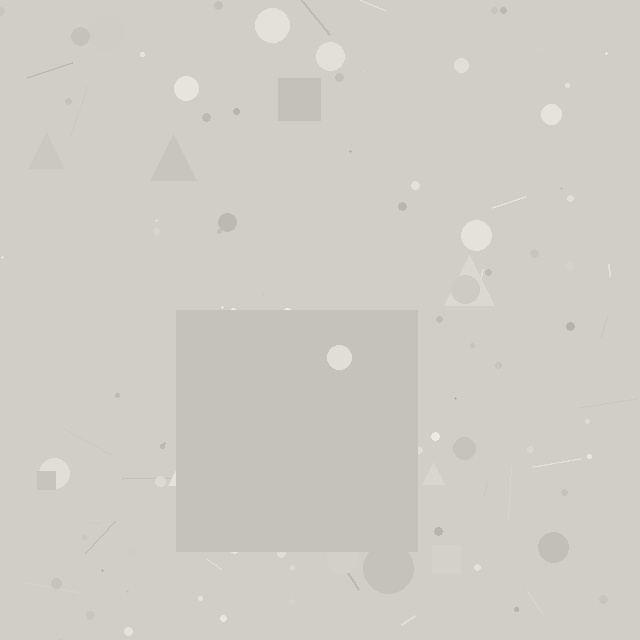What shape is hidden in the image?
A square is hidden in the image.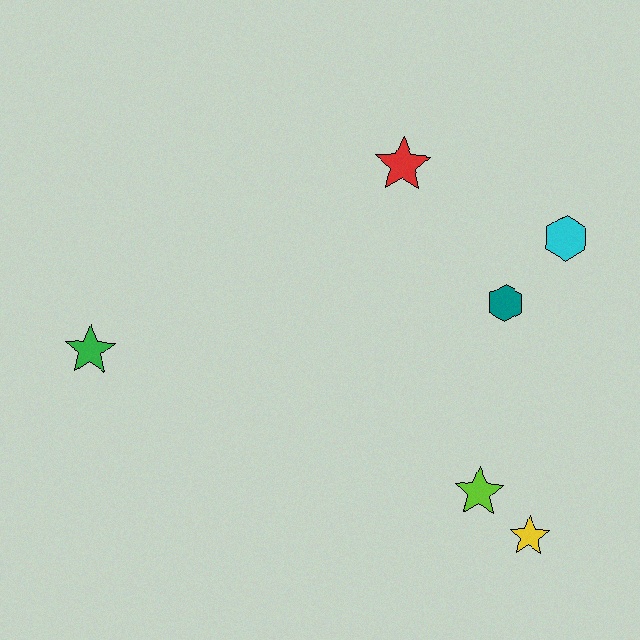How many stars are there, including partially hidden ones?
There are 4 stars.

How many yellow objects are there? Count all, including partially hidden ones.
There is 1 yellow object.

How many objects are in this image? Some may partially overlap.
There are 6 objects.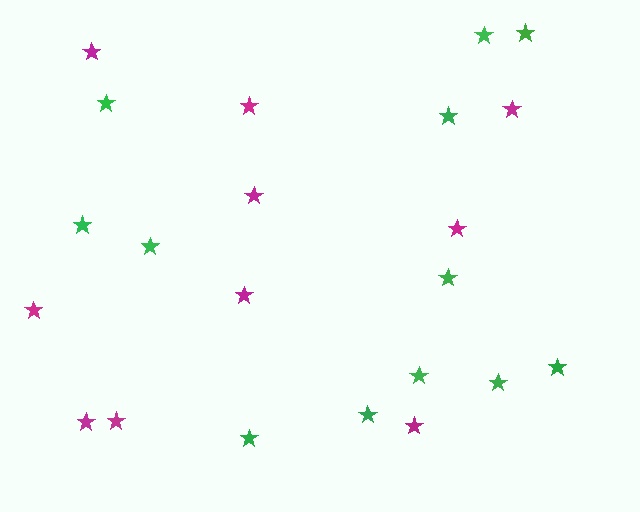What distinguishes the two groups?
There are 2 groups: one group of green stars (12) and one group of magenta stars (10).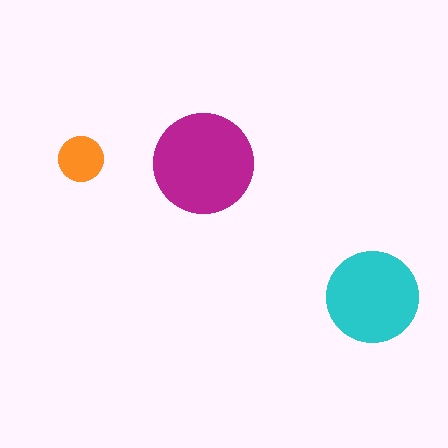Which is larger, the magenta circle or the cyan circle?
The magenta one.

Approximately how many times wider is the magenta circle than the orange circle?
About 2 times wider.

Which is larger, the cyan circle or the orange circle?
The cyan one.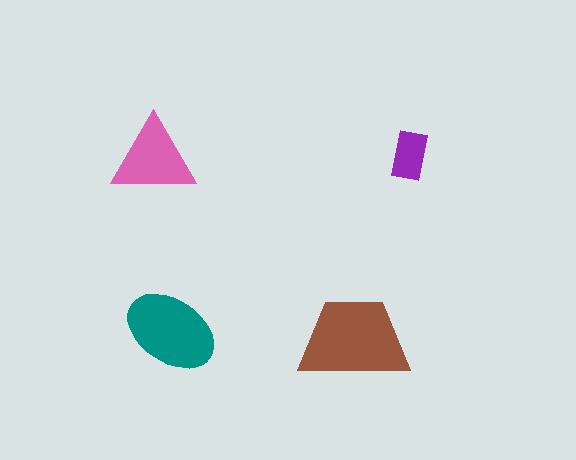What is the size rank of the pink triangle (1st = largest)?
3rd.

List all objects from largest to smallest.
The brown trapezoid, the teal ellipse, the pink triangle, the purple rectangle.